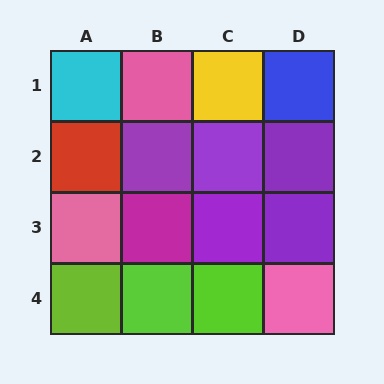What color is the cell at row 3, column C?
Purple.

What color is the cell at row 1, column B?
Pink.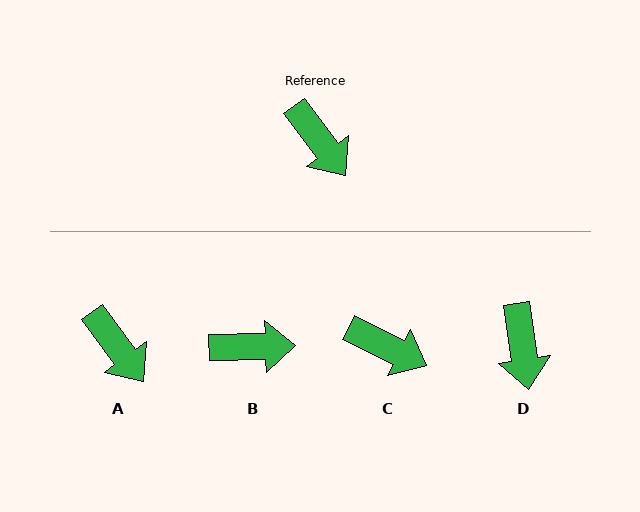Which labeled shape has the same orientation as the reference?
A.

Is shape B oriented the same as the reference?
No, it is off by about 55 degrees.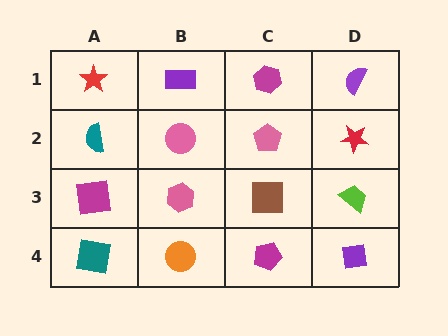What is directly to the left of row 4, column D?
A magenta pentagon.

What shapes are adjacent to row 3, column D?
A red star (row 2, column D), a purple square (row 4, column D), a brown square (row 3, column C).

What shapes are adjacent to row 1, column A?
A teal semicircle (row 2, column A), a purple rectangle (row 1, column B).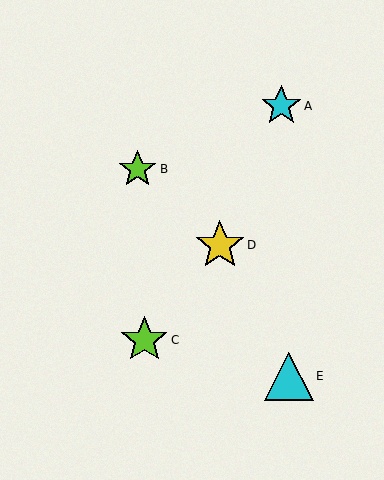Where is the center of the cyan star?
The center of the cyan star is at (281, 106).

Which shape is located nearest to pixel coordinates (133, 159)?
The lime star (labeled B) at (138, 169) is nearest to that location.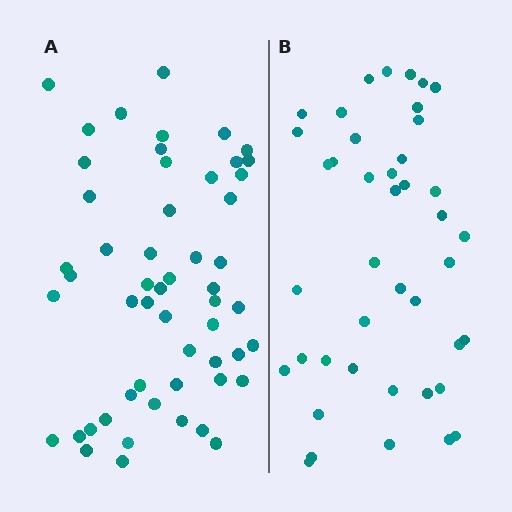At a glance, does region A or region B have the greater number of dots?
Region A (the left region) has more dots.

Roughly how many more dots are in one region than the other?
Region A has roughly 12 or so more dots than region B.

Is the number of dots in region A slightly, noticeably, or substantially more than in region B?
Region A has noticeably more, but not dramatically so. The ratio is roughly 1.3 to 1.